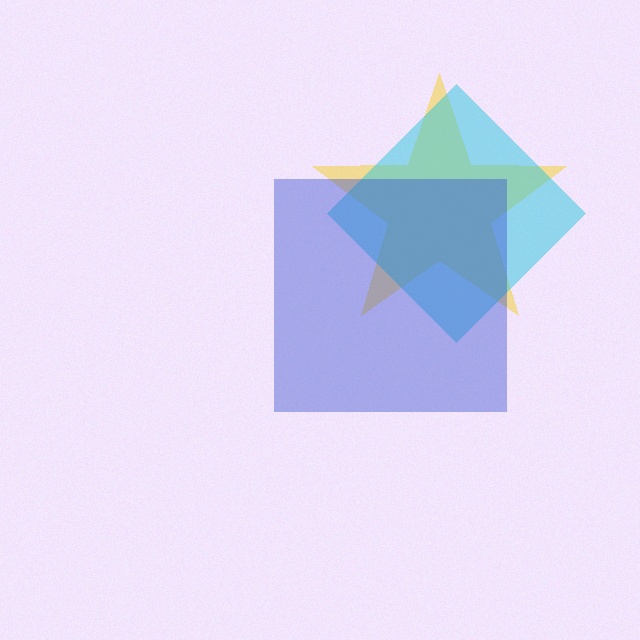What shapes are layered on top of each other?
The layered shapes are: a yellow star, a cyan diamond, a blue square.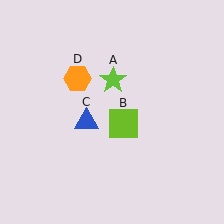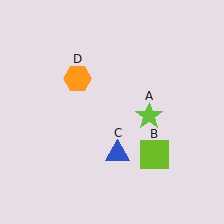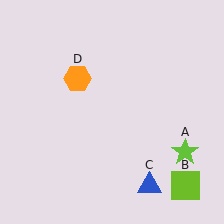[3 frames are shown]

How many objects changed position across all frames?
3 objects changed position: lime star (object A), lime square (object B), blue triangle (object C).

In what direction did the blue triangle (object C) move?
The blue triangle (object C) moved down and to the right.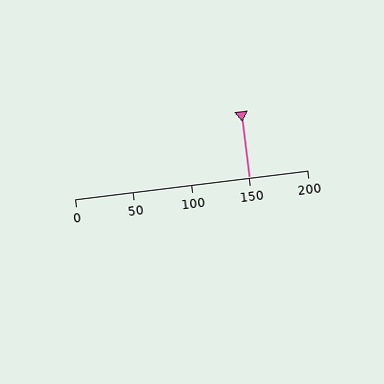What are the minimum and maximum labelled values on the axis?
The axis runs from 0 to 200.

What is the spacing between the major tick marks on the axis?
The major ticks are spaced 50 apart.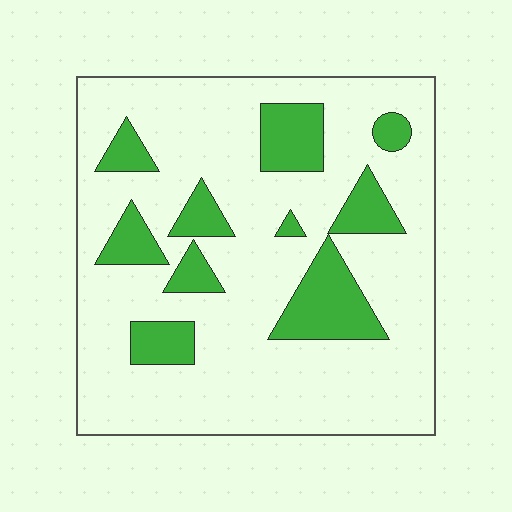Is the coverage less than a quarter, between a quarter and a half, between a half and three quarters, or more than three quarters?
Less than a quarter.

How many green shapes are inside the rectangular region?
10.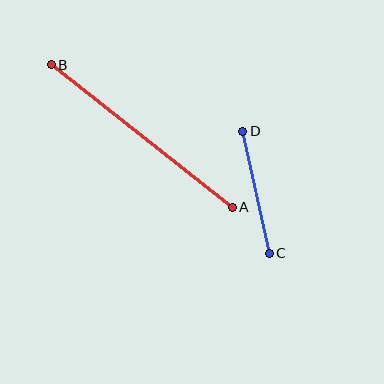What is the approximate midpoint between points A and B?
The midpoint is at approximately (142, 136) pixels.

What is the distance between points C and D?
The distance is approximately 125 pixels.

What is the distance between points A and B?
The distance is approximately 230 pixels.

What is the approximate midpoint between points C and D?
The midpoint is at approximately (256, 192) pixels.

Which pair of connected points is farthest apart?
Points A and B are farthest apart.